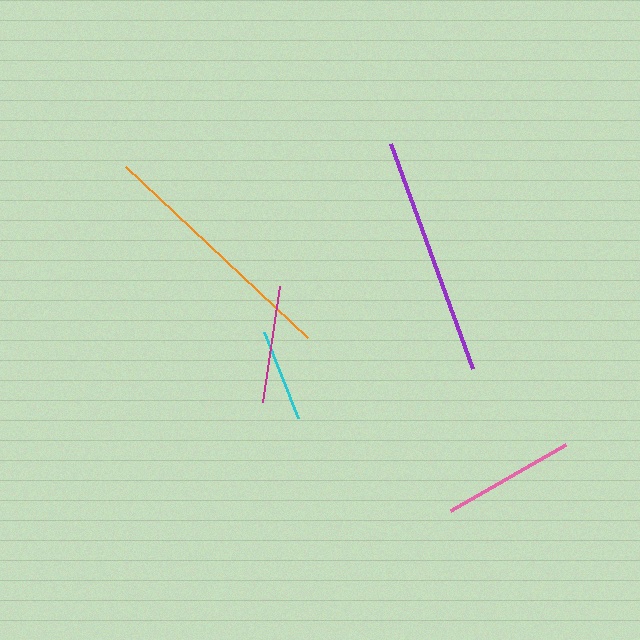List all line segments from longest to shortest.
From longest to shortest: orange, purple, pink, magenta, cyan.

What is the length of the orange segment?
The orange segment is approximately 250 pixels long.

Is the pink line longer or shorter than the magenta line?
The pink line is longer than the magenta line.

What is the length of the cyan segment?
The cyan segment is approximately 93 pixels long.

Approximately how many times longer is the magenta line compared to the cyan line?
The magenta line is approximately 1.3 times the length of the cyan line.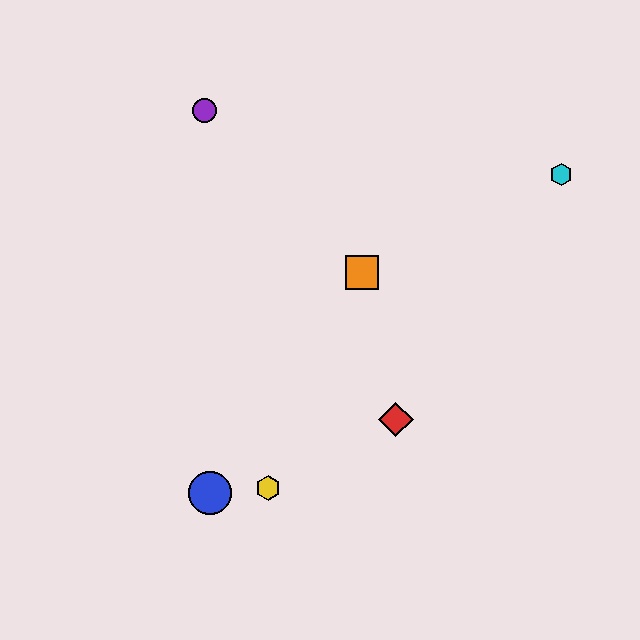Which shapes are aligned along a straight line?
The blue circle, the green hexagon, the orange square are aligned along a straight line.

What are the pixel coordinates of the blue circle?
The blue circle is at (210, 493).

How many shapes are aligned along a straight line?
3 shapes (the blue circle, the green hexagon, the orange square) are aligned along a straight line.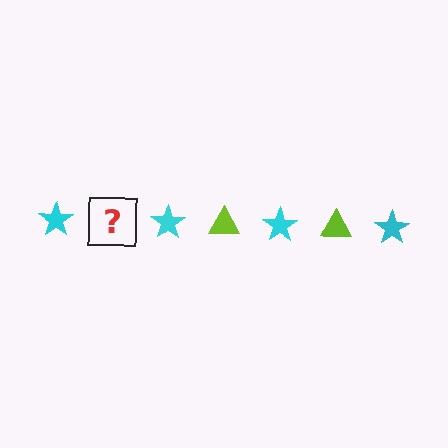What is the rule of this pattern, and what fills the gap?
The rule is that the pattern alternates between cyan star and lime triangle. The gap should be filled with a lime triangle.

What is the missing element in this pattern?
The missing element is a lime triangle.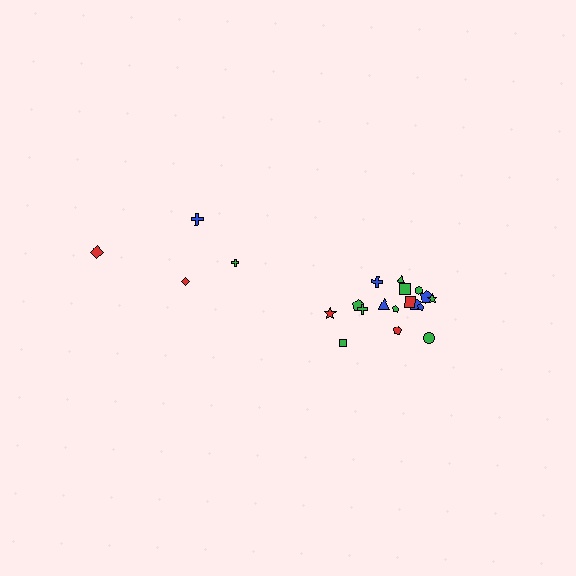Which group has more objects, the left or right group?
The right group.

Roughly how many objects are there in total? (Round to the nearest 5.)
Roughly 20 objects in total.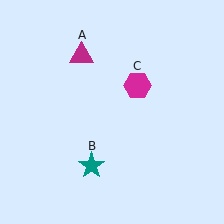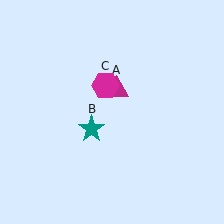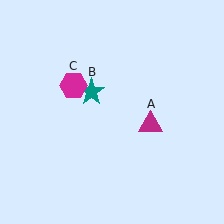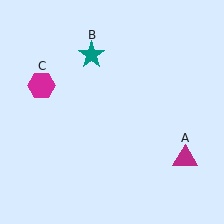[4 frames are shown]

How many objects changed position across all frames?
3 objects changed position: magenta triangle (object A), teal star (object B), magenta hexagon (object C).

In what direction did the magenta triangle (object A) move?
The magenta triangle (object A) moved down and to the right.